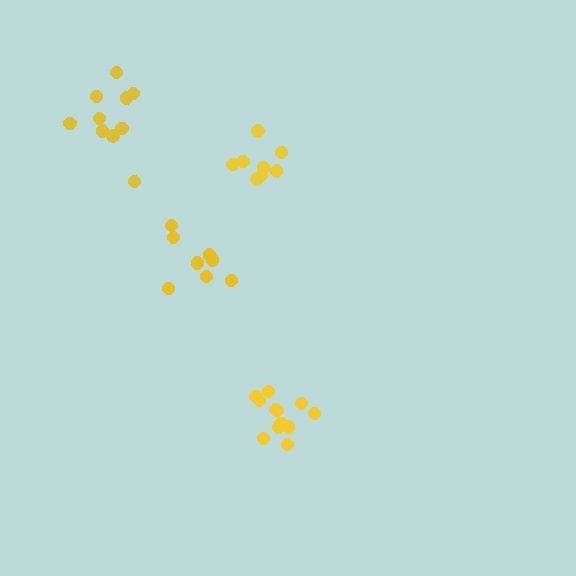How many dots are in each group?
Group 1: 12 dots, Group 2: 8 dots, Group 3: 8 dots, Group 4: 10 dots (38 total).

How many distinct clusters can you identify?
There are 4 distinct clusters.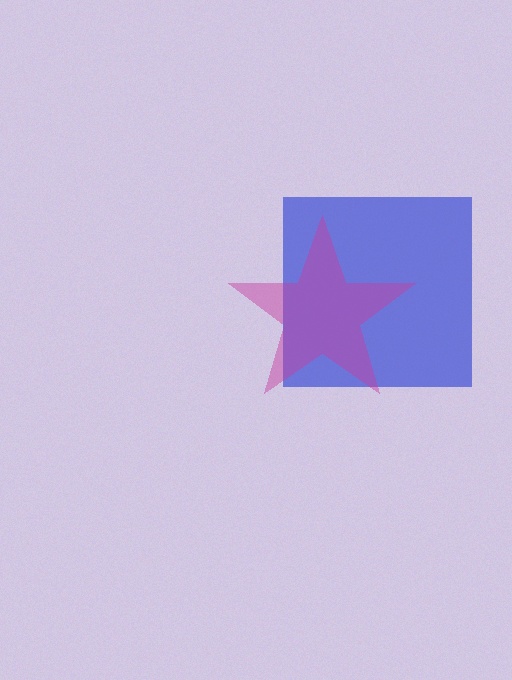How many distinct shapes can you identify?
There are 2 distinct shapes: a blue square, a magenta star.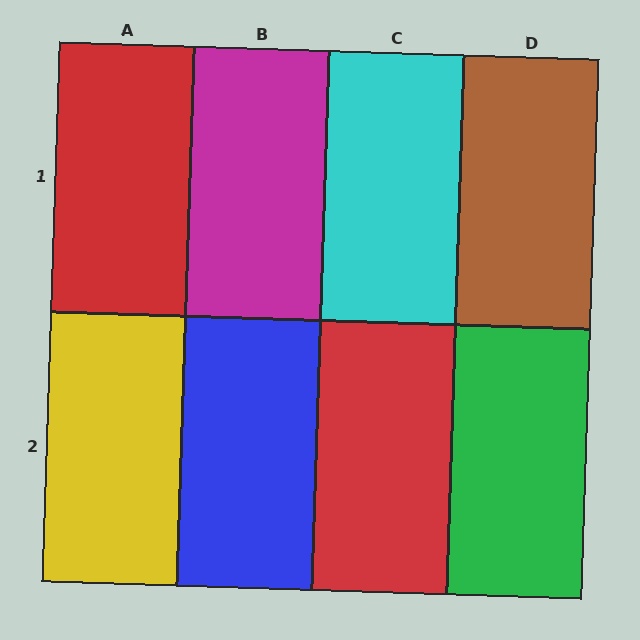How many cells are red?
2 cells are red.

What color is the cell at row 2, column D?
Green.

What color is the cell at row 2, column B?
Blue.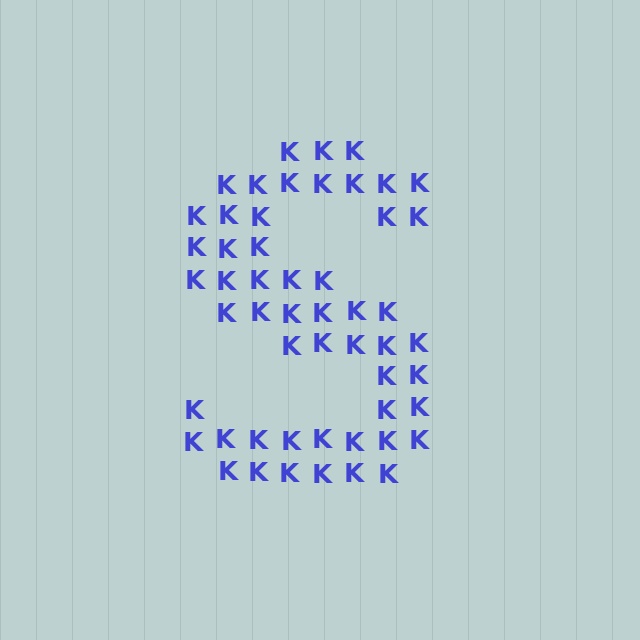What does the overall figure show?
The overall figure shows the letter S.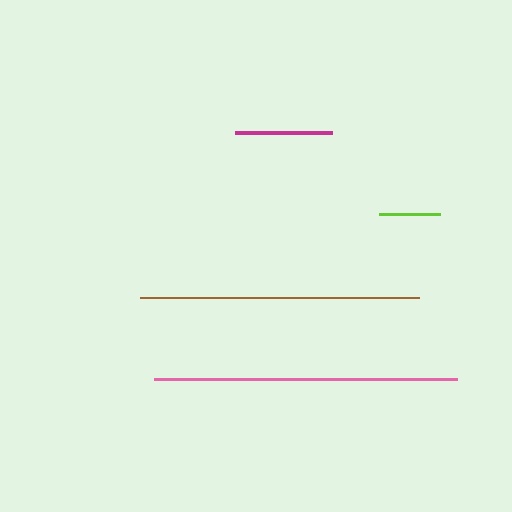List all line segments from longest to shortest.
From longest to shortest: pink, brown, magenta, lime.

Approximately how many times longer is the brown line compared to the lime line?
The brown line is approximately 4.6 times the length of the lime line.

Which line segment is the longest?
The pink line is the longest at approximately 303 pixels.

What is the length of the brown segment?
The brown segment is approximately 279 pixels long.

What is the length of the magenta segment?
The magenta segment is approximately 96 pixels long.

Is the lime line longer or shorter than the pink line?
The pink line is longer than the lime line.